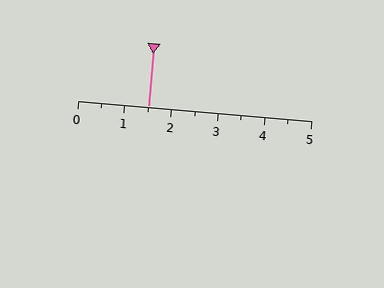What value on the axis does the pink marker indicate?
The marker indicates approximately 1.5.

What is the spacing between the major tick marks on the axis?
The major ticks are spaced 1 apart.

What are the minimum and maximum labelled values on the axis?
The axis runs from 0 to 5.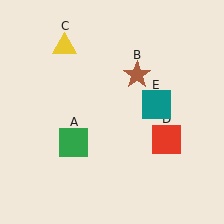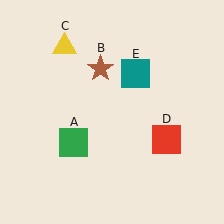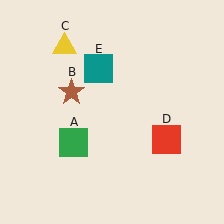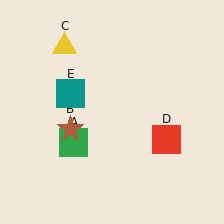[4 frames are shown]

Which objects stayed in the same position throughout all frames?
Green square (object A) and yellow triangle (object C) and red square (object D) remained stationary.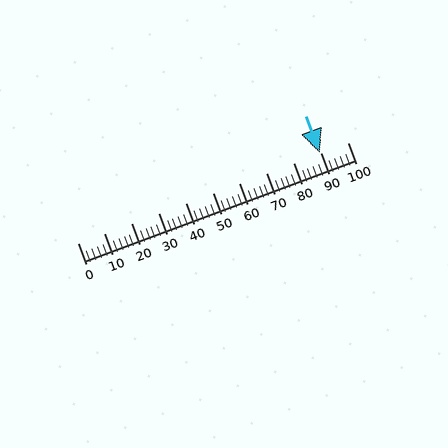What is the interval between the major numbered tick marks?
The major tick marks are spaced 10 units apart.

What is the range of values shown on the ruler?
The ruler shows values from 0 to 100.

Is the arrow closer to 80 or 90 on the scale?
The arrow is closer to 90.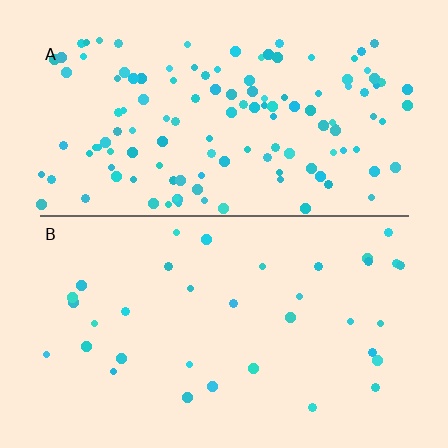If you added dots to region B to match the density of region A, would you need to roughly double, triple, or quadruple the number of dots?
Approximately quadruple.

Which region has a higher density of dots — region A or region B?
A (the top).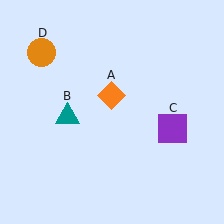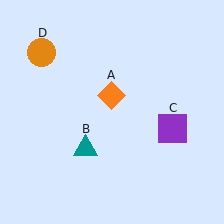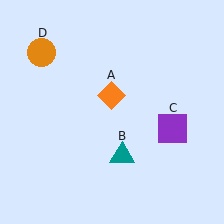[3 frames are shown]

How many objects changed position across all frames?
1 object changed position: teal triangle (object B).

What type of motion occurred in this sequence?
The teal triangle (object B) rotated counterclockwise around the center of the scene.